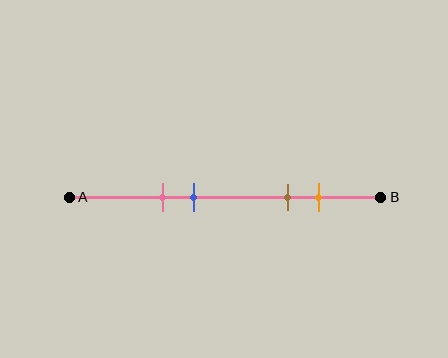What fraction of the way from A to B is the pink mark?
The pink mark is approximately 30% (0.3) of the way from A to B.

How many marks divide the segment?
There are 4 marks dividing the segment.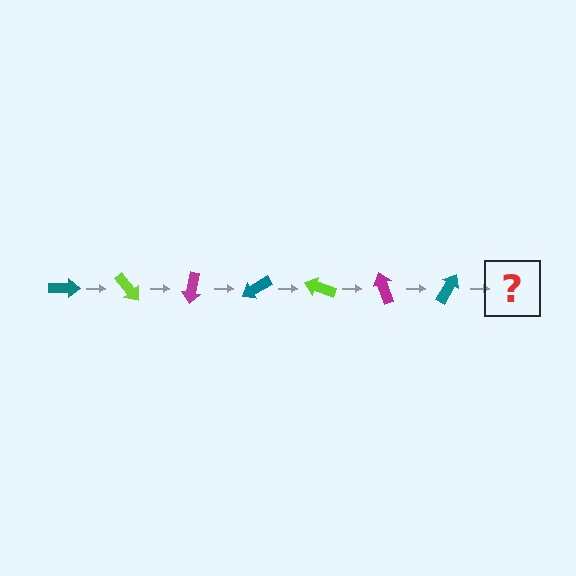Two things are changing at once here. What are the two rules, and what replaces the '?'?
The two rules are that it rotates 50 degrees each step and the color cycles through teal, lime, and magenta. The '?' should be a lime arrow, rotated 350 degrees from the start.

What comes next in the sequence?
The next element should be a lime arrow, rotated 350 degrees from the start.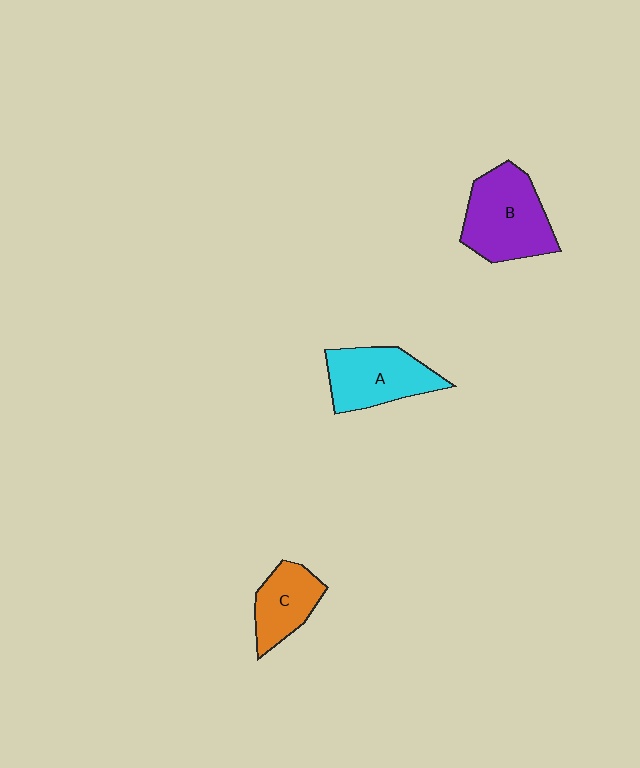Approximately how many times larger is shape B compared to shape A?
Approximately 1.2 times.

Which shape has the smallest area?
Shape C (orange).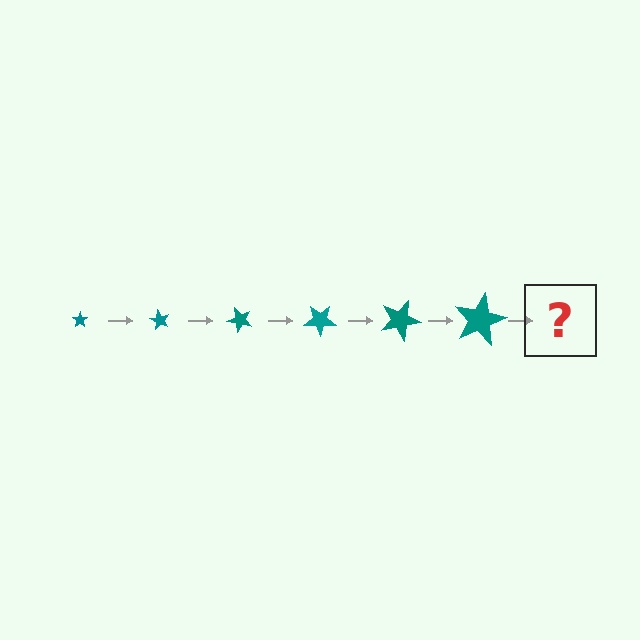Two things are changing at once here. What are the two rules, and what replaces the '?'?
The two rules are that the star grows larger each step and it rotates 60 degrees each step. The '?' should be a star, larger than the previous one and rotated 360 degrees from the start.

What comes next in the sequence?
The next element should be a star, larger than the previous one and rotated 360 degrees from the start.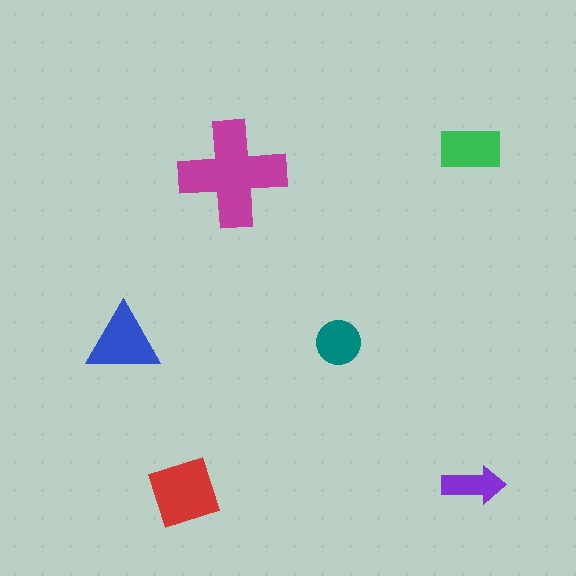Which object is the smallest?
The purple arrow.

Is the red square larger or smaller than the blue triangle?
Larger.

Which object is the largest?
The magenta cross.